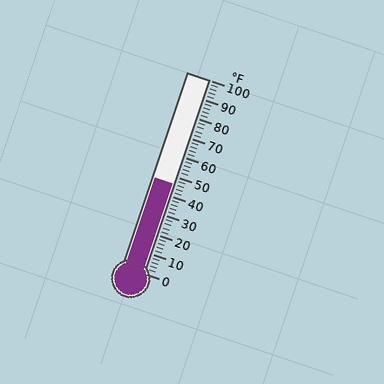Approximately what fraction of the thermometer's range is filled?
The thermometer is filled to approximately 45% of its range.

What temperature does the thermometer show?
The thermometer shows approximately 46°F.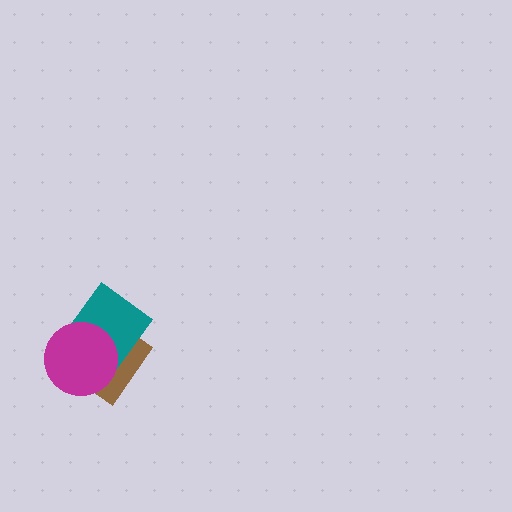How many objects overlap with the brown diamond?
2 objects overlap with the brown diamond.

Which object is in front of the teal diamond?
The magenta circle is in front of the teal diamond.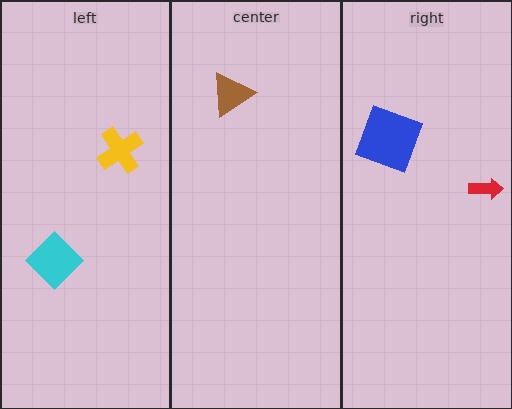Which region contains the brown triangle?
The center region.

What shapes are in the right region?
The blue square, the red arrow.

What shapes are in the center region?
The brown triangle.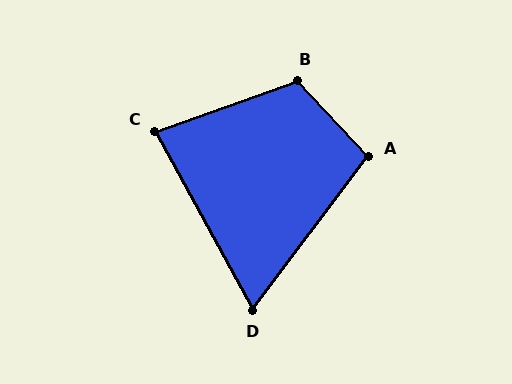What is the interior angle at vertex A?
Approximately 99 degrees (obtuse).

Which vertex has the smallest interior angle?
D, at approximately 66 degrees.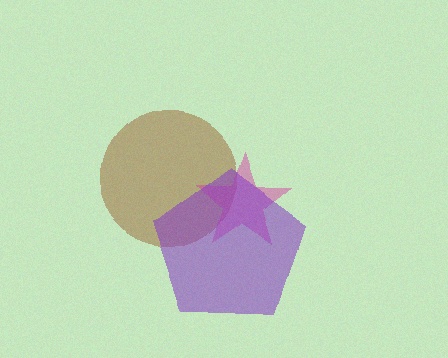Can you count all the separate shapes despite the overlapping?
Yes, there are 3 separate shapes.